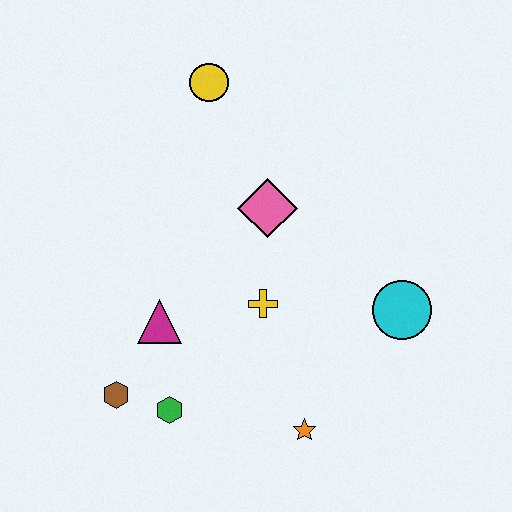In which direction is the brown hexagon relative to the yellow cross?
The brown hexagon is to the left of the yellow cross.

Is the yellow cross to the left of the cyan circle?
Yes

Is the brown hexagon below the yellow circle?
Yes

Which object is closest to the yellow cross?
The pink diamond is closest to the yellow cross.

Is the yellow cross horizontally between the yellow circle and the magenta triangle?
No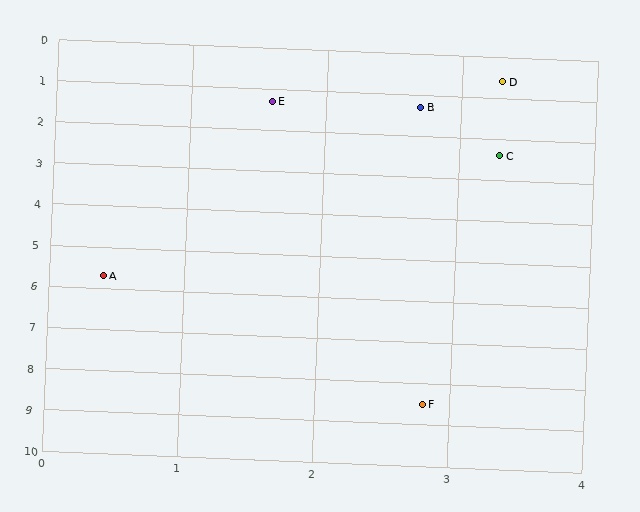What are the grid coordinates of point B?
Point B is at approximately (2.7, 1.3).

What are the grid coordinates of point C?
Point C is at approximately (3.3, 2.4).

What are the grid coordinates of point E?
Point E is at approximately (1.6, 1.3).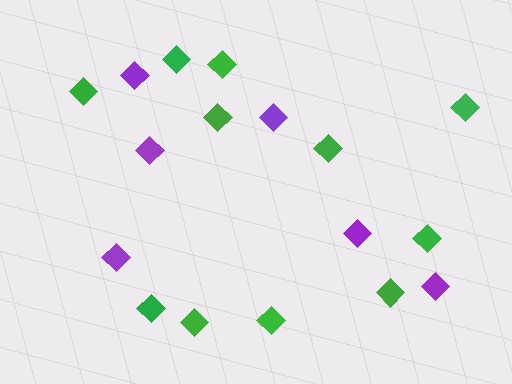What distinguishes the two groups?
There are 2 groups: one group of purple diamonds (6) and one group of green diamonds (11).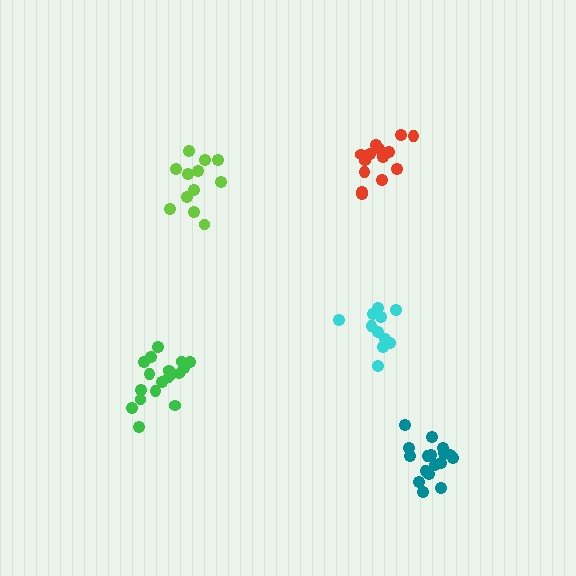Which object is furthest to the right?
The teal cluster is rightmost.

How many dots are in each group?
Group 1: 12 dots, Group 2: 17 dots, Group 3: 12 dots, Group 4: 18 dots, Group 5: 14 dots (73 total).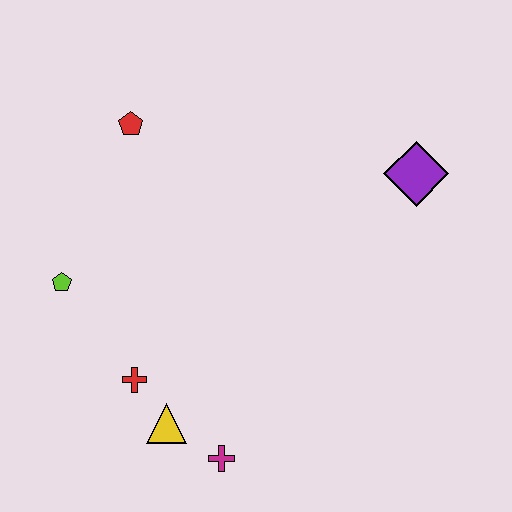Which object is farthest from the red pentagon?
The magenta cross is farthest from the red pentagon.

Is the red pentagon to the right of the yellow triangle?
No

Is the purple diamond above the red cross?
Yes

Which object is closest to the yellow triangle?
The red cross is closest to the yellow triangle.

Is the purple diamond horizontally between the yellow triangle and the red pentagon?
No